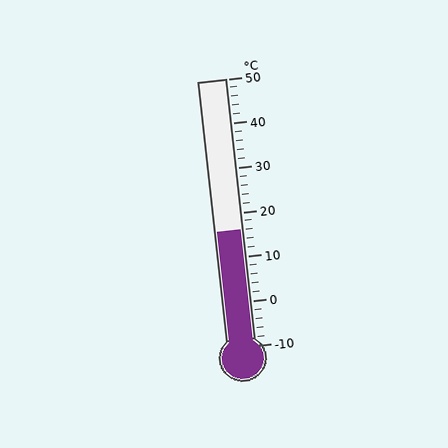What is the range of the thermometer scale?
The thermometer scale ranges from -10°C to 50°C.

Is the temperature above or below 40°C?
The temperature is below 40°C.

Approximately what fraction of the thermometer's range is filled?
The thermometer is filled to approximately 45% of its range.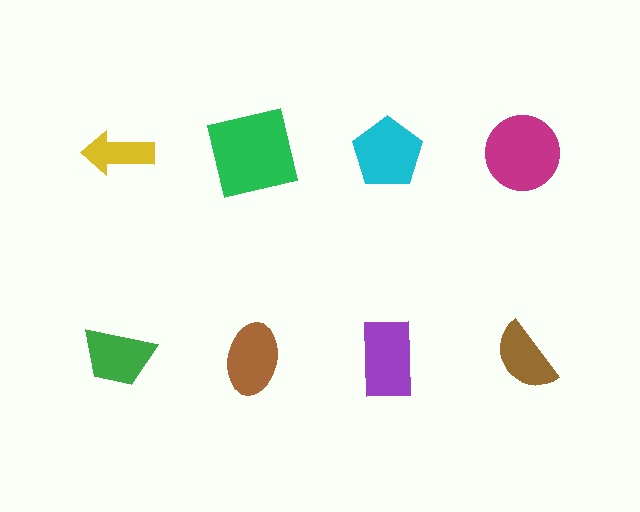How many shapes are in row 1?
4 shapes.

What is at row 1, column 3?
A cyan pentagon.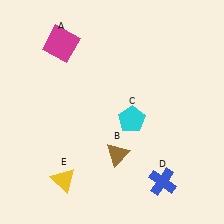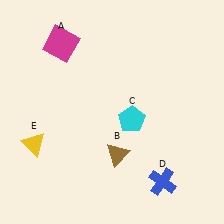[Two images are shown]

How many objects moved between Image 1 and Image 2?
1 object moved between the two images.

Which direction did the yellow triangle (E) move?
The yellow triangle (E) moved up.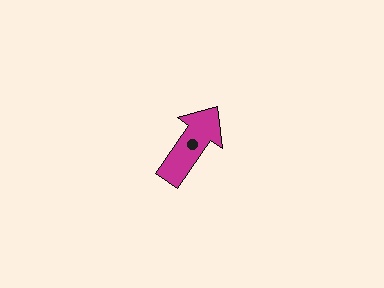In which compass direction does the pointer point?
Northeast.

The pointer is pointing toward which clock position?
Roughly 1 o'clock.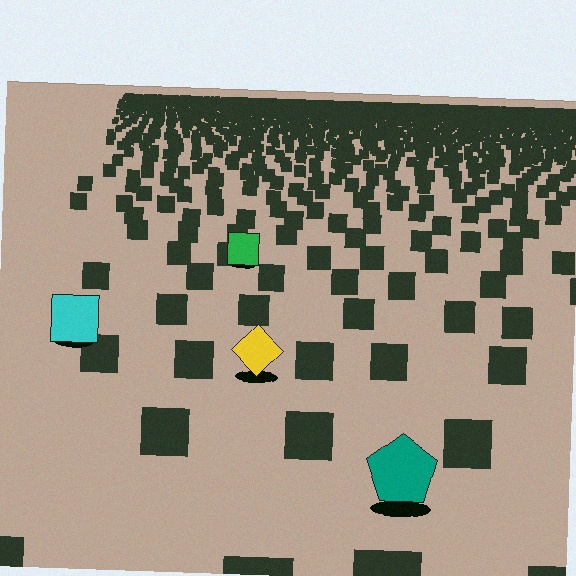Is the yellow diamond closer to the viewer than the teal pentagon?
No. The teal pentagon is closer — you can tell from the texture gradient: the ground texture is coarser near it.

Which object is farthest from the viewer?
The green square is farthest from the viewer. It appears smaller and the ground texture around it is denser.